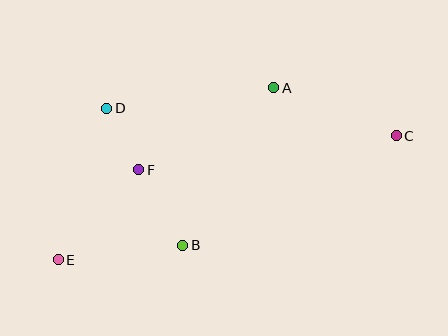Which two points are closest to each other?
Points D and F are closest to each other.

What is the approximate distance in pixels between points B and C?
The distance between B and C is approximately 240 pixels.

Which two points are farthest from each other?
Points C and E are farthest from each other.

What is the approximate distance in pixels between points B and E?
The distance between B and E is approximately 125 pixels.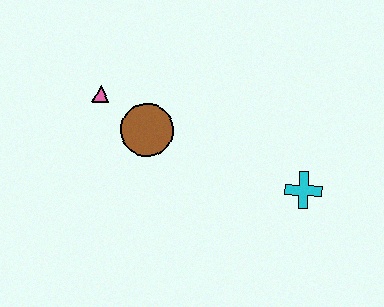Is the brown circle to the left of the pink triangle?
No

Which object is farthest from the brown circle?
The cyan cross is farthest from the brown circle.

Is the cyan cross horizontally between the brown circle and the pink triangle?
No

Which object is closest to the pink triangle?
The brown circle is closest to the pink triangle.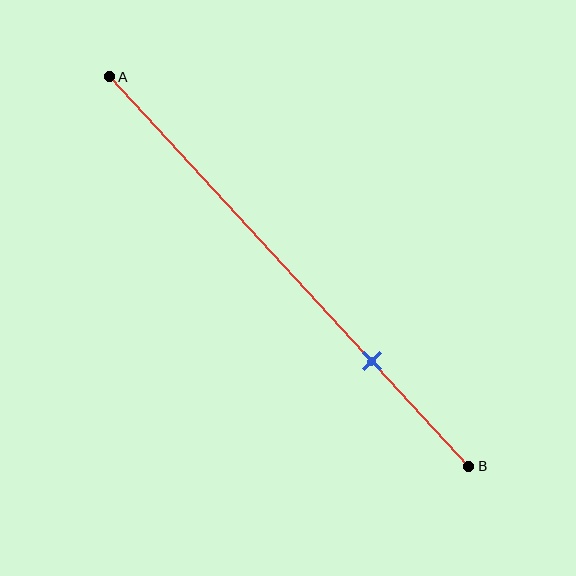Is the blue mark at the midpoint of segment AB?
No, the mark is at about 75% from A, not at the 50% midpoint.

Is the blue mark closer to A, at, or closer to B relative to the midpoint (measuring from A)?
The blue mark is closer to point B than the midpoint of segment AB.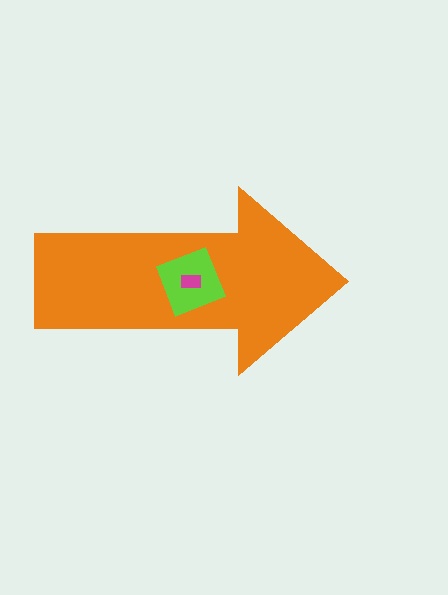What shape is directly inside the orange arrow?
The lime diamond.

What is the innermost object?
The magenta rectangle.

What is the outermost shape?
The orange arrow.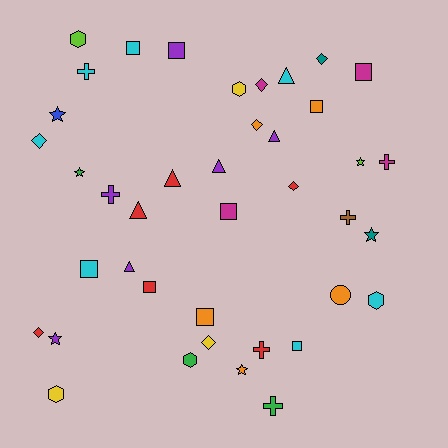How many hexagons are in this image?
There are 5 hexagons.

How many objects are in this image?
There are 40 objects.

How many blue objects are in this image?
There is 1 blue object.